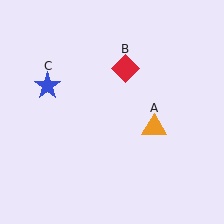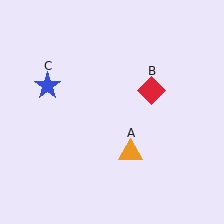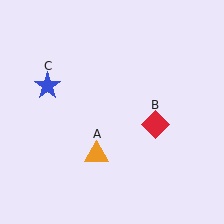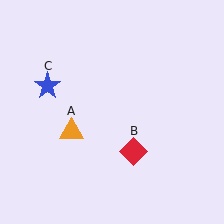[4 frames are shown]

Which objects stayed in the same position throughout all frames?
Blue star (object C) remained stationary.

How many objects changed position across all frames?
2 objects changed position: orange triangle (object A), red diamond (object B).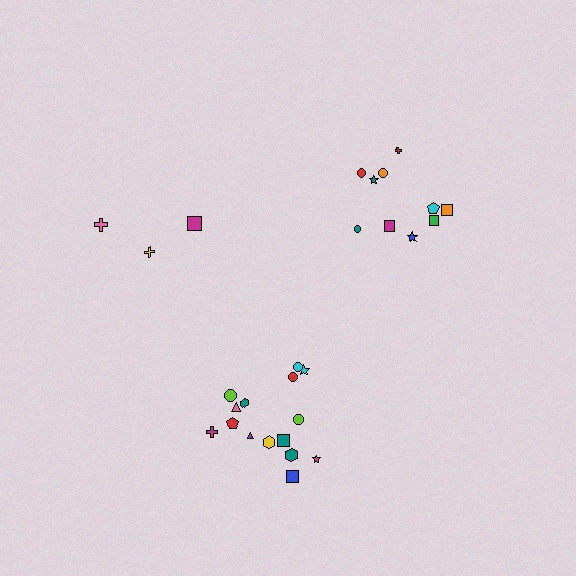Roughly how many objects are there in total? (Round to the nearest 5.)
Roughly 30 objects in total.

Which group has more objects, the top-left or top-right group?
The top-right group.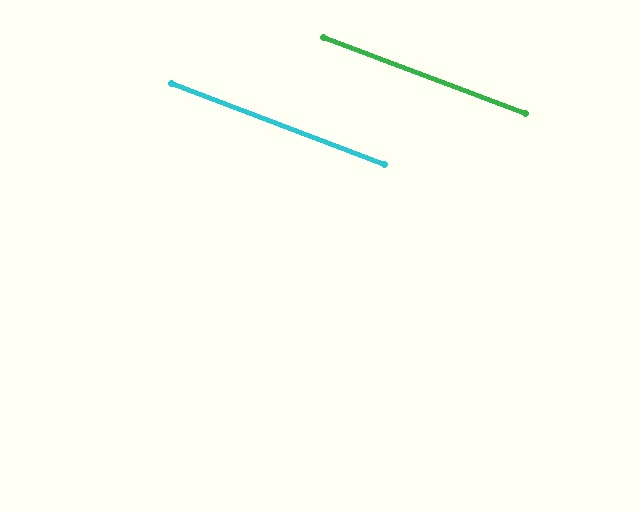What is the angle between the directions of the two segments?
Approximately 0 degrees.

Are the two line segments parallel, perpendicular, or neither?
Parallel — their directions differ by only 0.5°.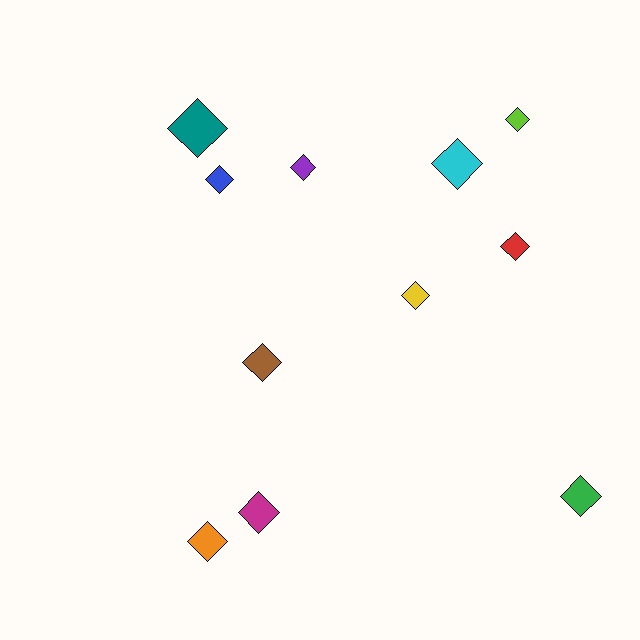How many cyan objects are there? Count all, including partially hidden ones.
There is 1 cyan object.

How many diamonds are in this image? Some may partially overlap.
There are 11 diamonds.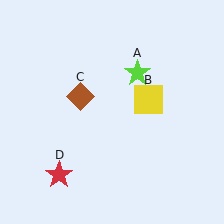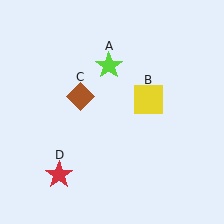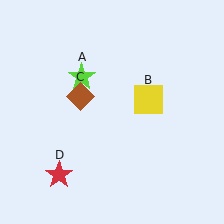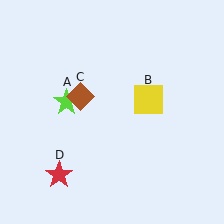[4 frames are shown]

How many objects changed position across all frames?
1 object changed position: lime star (object A).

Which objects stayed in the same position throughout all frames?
Yellow square (object B) and brown diamond (object C) and red star (object D) remained stationary.